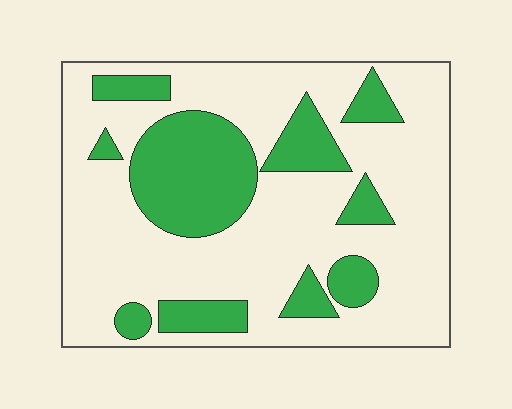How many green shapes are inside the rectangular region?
10.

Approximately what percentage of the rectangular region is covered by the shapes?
Approximately 30%.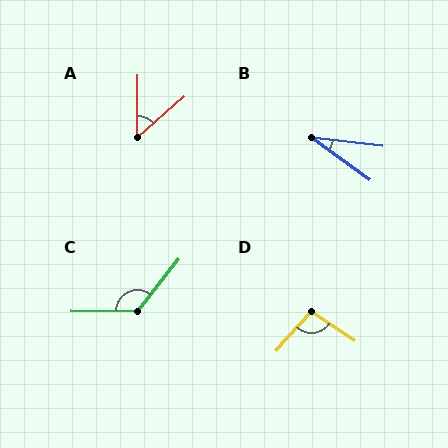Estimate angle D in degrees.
Approximately 98 degrees.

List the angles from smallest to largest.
B (30°), A (49°), D (98°), C (128°).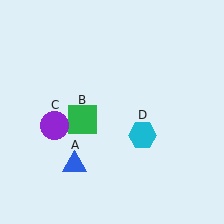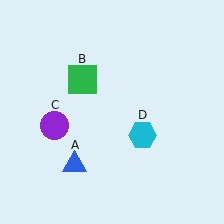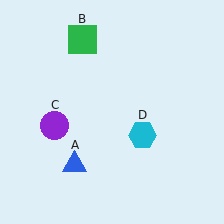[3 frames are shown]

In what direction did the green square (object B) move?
The green square (object B) moved up.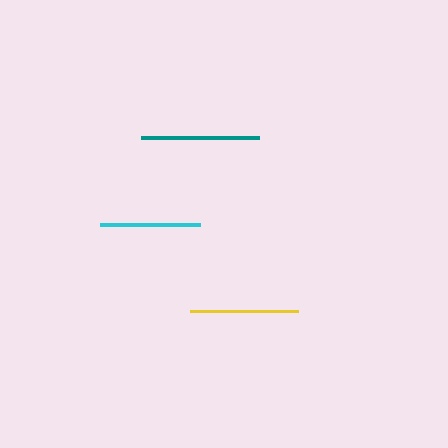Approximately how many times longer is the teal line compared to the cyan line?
The teal line is approximately 1.2 times the length of the cyan line.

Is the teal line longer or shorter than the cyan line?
The teal line is longer than the cyan line.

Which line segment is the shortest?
The cyan line is the shortest at approximately 100 pixels.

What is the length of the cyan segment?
The cyan segment is approximately 100 pixels long.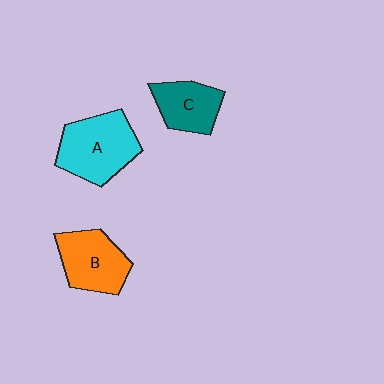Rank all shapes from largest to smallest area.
From largest to smallest: A (cyan), B (orange), C (teal).